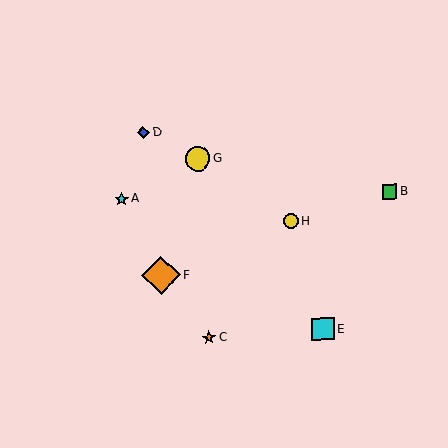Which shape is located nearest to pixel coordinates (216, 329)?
The orange star (labeled C) at (209, 338) is nearest to that location.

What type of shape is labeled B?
Shape B is a green square.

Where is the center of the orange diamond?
The center of the orange diamond is at (161, 275).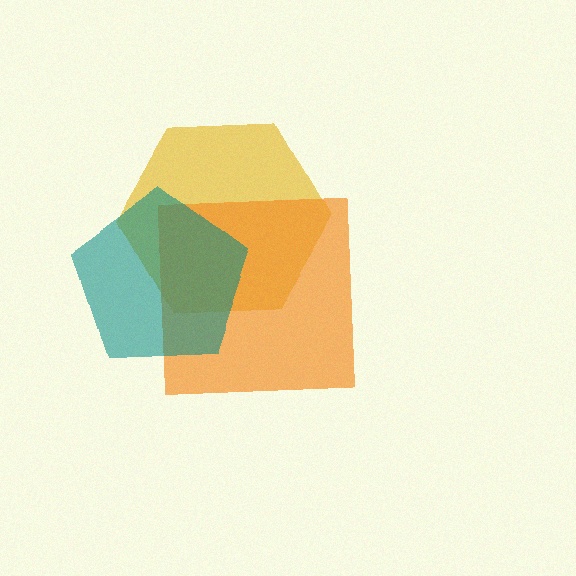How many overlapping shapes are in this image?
There are 3 overlapping shapes in the image.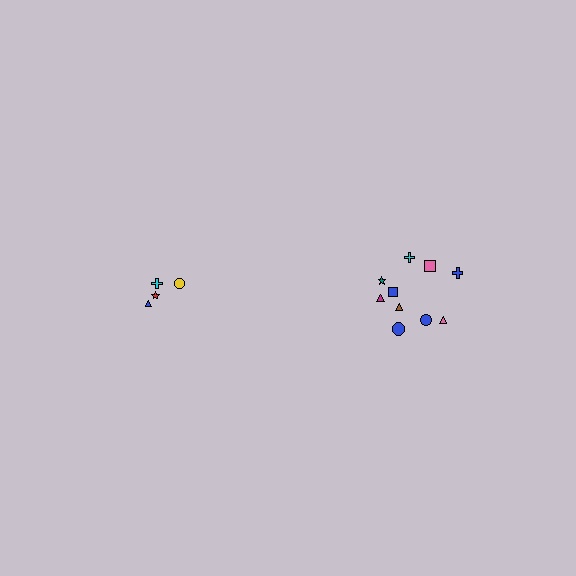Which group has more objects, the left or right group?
The right group.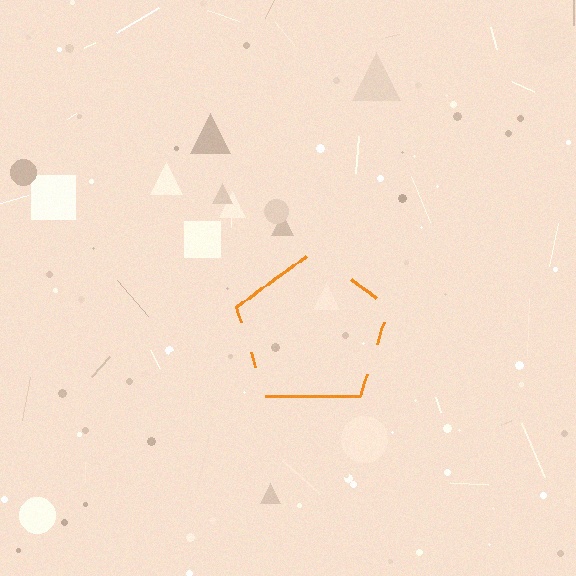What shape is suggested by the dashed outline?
The dashed outline suggests a pentagon.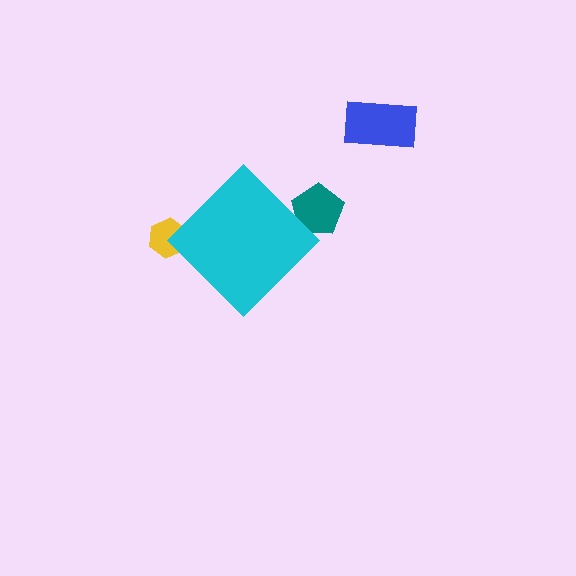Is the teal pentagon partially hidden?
Yes, the teal pentagon is partially hidden behind the cyan diamond.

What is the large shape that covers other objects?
A cyan diamond.